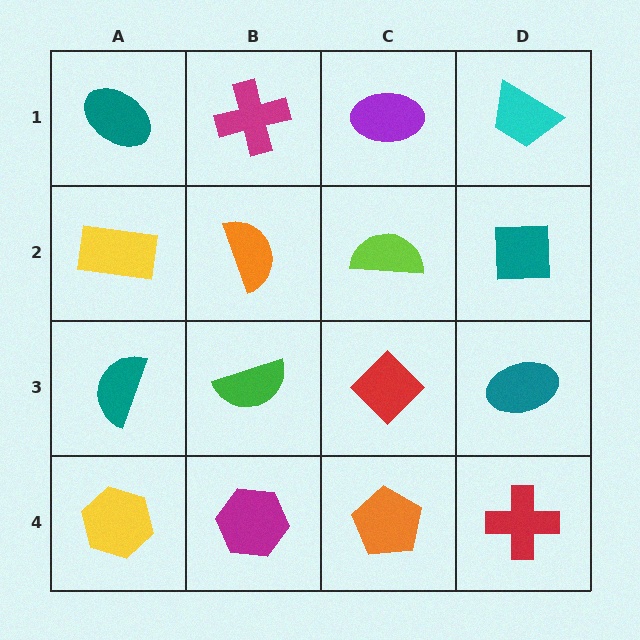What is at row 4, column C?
An orange pentagon.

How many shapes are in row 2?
4 shapes.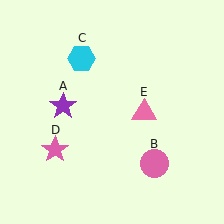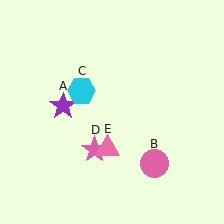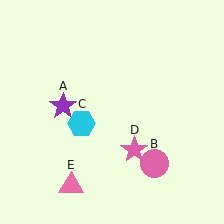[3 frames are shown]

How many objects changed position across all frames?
3 objects changed position: cyan hexagon (object C), pink star (object D), pink triangle (object E).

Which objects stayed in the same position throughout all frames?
Purple star (object A) and pink circle (object B) remained stationary.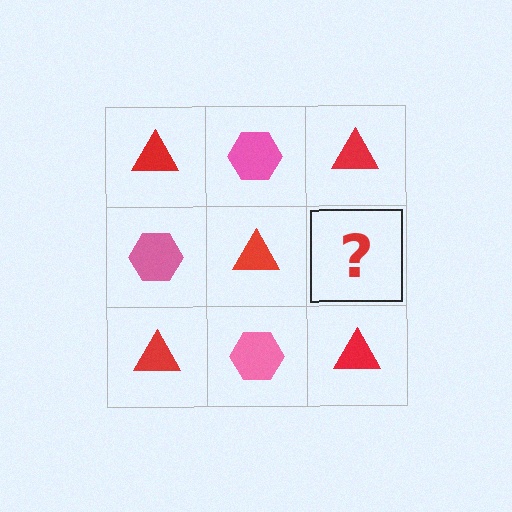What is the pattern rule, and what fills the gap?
The rule is that it alternates red triangle and pink hexagon in a checkerboard pattern. The gap should be filled with a pink hexagon.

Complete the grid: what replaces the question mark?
The question mark should be replaced with a pink hexagon.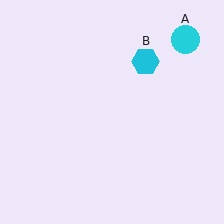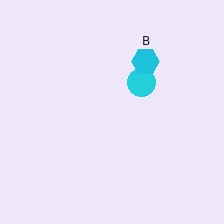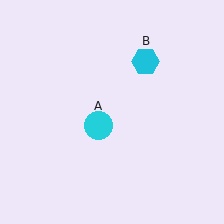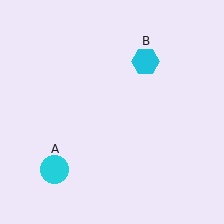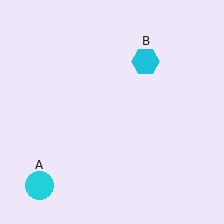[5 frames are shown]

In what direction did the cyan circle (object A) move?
The cyan circle (object A) moved down and to the left.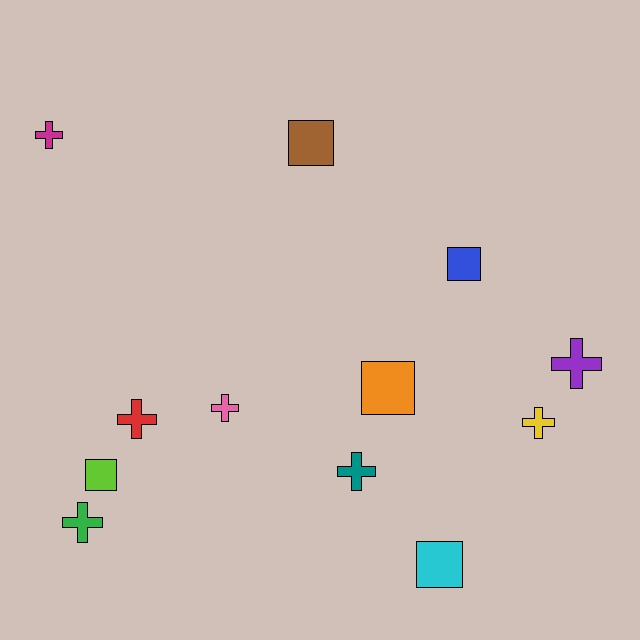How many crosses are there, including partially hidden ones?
There are 7 crosses.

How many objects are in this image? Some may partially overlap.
There are 12 objects.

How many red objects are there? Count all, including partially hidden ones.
There is 1 red object.